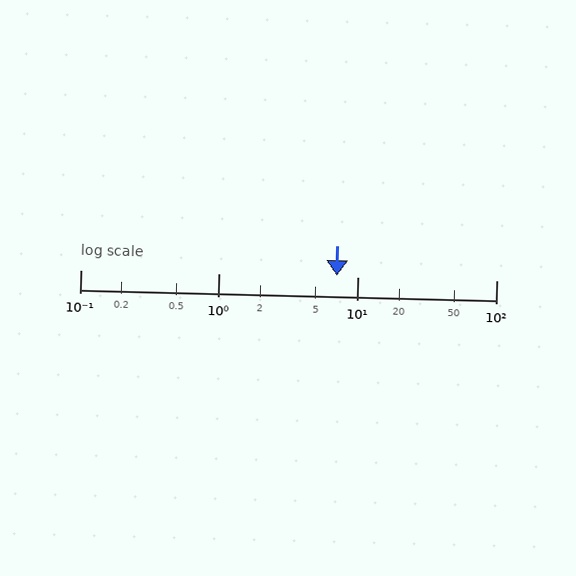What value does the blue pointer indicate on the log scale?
The pointer indicates approximately 7.1.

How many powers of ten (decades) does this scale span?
The scale spans 3 decades, from 0.1 to 100.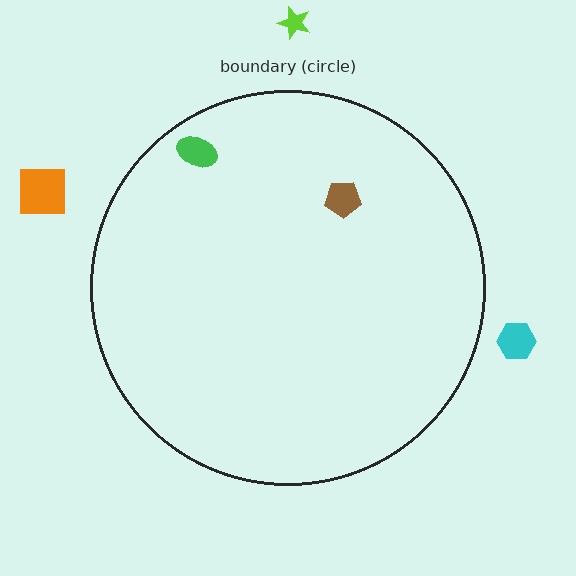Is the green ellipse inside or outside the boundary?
Inside.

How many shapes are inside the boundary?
2 inside, 3 outside.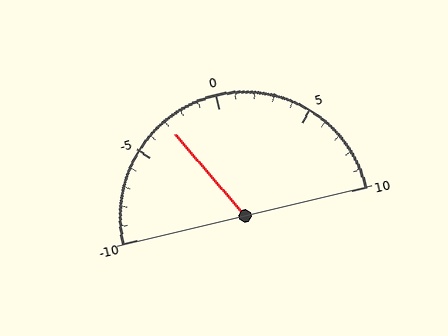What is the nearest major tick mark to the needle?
The nearest major tick mark is -5.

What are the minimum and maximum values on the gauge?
The gauge ranges from -10 to 10.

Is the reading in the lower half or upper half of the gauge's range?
The reading is in the lower half of the range (-10 to 10).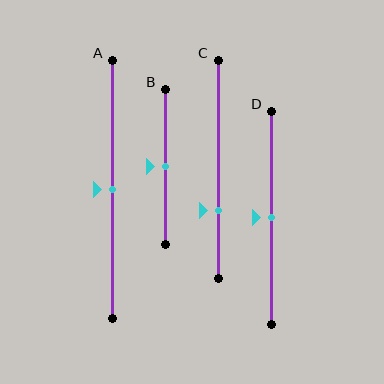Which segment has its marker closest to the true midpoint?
Segment A has its marker closest to the true midpoint.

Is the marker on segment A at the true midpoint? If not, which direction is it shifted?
Yes, the marker on segment A is at the true midpoint.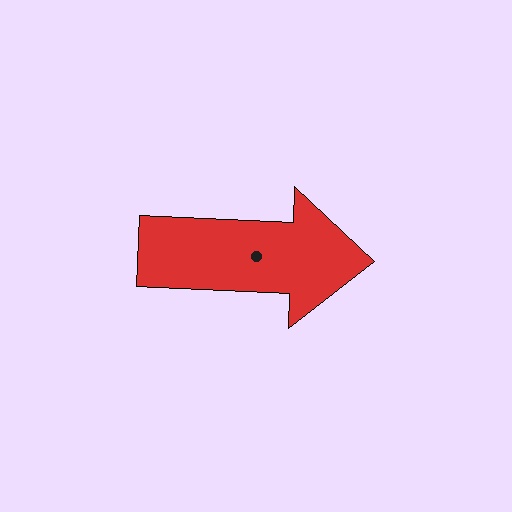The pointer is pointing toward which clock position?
Roughly 3 o'clock.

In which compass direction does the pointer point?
East.